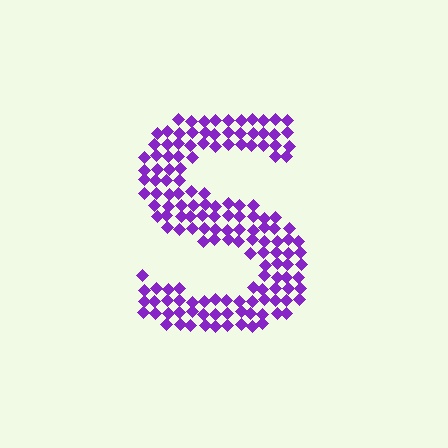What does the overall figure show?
The overall figure shows the letter S.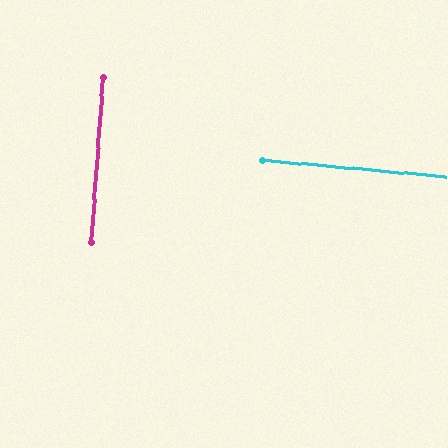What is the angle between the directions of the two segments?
Approximately 89 degrees.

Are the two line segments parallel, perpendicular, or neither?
Perpendicular — they meet at approximately 89°.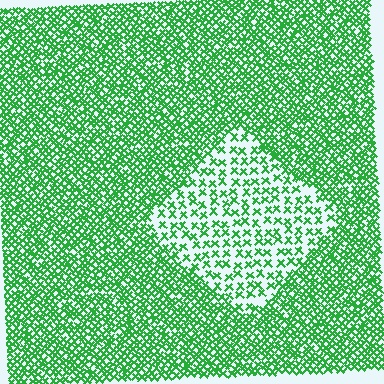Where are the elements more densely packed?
The elements are more densely packed outside the diamond boundary.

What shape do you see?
I see a diamond.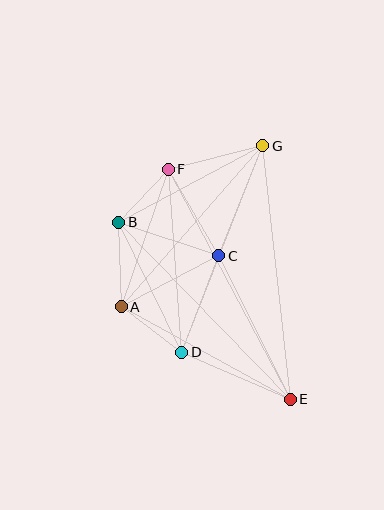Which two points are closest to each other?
Points B and F are closest to each other.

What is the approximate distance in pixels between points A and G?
The distance between A and G is approximately 215 pixels.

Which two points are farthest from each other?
Points E and F are farthest from each other.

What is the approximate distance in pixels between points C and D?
The distance between C and D is approximately 104 pixels.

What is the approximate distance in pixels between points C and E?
The distance between C and E is approximately 161 pixels.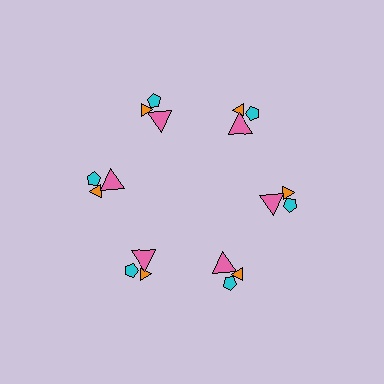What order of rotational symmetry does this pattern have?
This pattern has 6-fold rotational symmetry.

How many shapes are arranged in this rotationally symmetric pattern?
There are 18 shapes, arranged in 6 groups of 3.